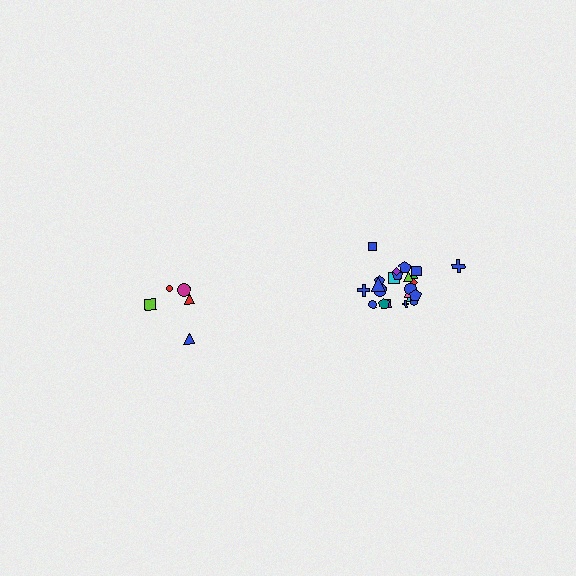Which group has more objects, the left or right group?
The right group.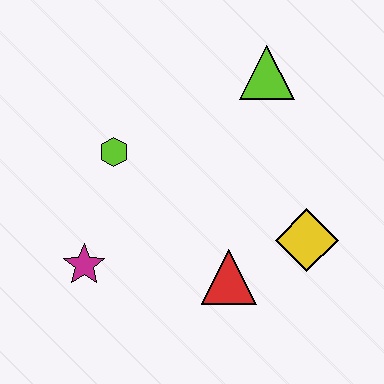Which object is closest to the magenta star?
The lime hexagon is closest to the magenta star.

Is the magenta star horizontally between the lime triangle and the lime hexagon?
No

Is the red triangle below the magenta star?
Yes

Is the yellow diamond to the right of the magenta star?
Yes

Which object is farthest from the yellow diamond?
The magenta star is farthest from the yellow diamond.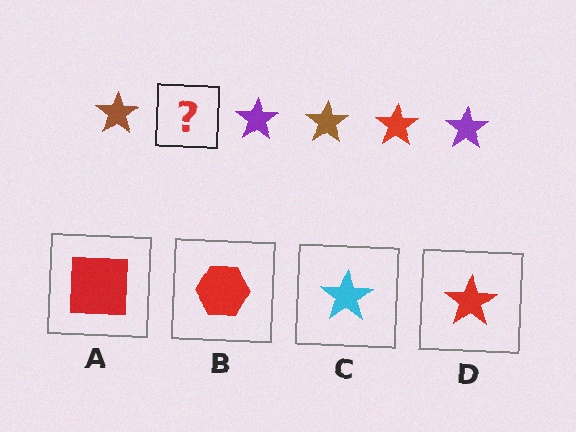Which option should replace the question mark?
Option D.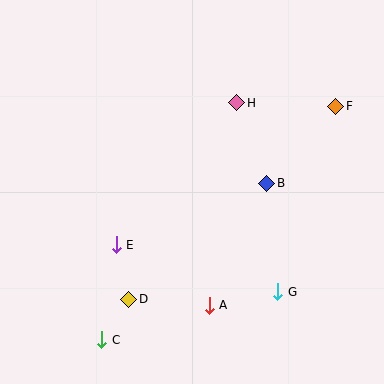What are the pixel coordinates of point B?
Point B is at (267, 183).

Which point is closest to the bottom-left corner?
Point C is closest to the bottom-left corner.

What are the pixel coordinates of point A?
Point A is at (209, 305).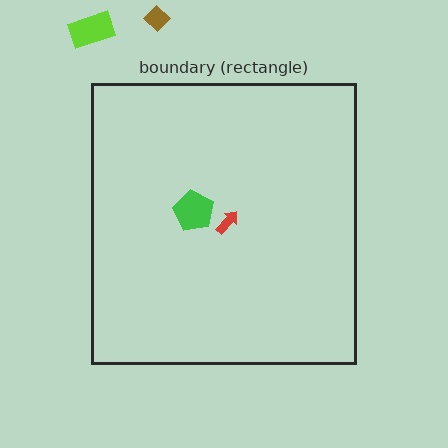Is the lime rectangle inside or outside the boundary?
Outside.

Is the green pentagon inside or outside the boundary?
Inside.